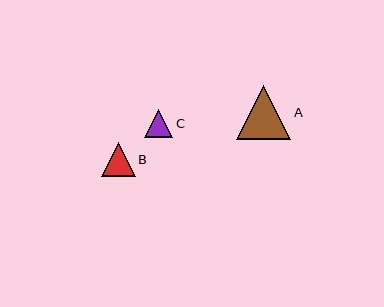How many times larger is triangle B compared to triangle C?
Triangle B is approximately 1.2 times the size of triangle C.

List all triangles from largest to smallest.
From largest to smallest: A, B, C.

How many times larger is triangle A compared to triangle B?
Triangle A is approximately 1.6 times the size of triangle B.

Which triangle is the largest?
Triangle A is the largest with a size of approximately 54 pixels.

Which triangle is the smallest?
Triangle C is the smallest with a size of approximately 28 pixels.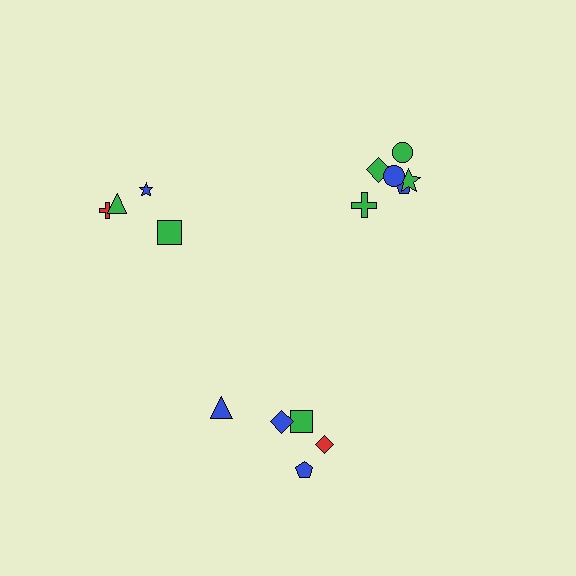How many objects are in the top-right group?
There are 7 objects.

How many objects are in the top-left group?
There are 4 objects.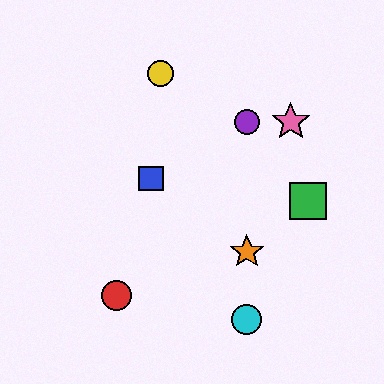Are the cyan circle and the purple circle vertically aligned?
Yes, both are at x≈247.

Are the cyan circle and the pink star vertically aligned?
No, the cyan circle is at x≈247 and the pink star is at x≈291.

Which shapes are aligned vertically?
The purple circle, the orange star, the cyan circle are aligned vertically.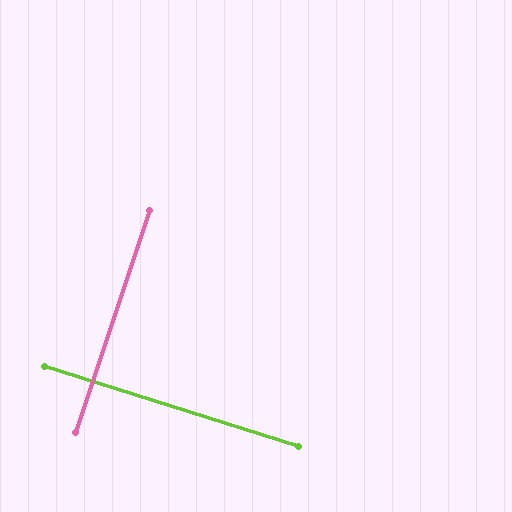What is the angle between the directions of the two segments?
Approximately 89 degrees.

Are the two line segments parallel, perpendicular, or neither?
Perpendicular — they meet at approximately 89°.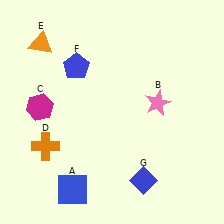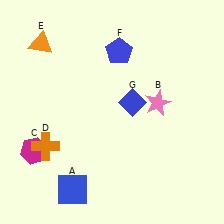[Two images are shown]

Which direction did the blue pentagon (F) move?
The blue pentagon (F) moved right.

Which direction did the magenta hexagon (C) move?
The magenta hexagon (C) moved down.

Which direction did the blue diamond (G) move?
The blue diamond (G) moved up.